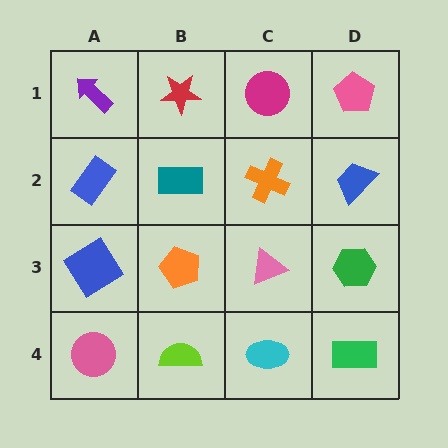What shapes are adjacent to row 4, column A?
A blue diamond (row 3, column A), a lime semicircle (row 4, column B).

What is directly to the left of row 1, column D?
A magenta circle.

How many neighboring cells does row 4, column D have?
2.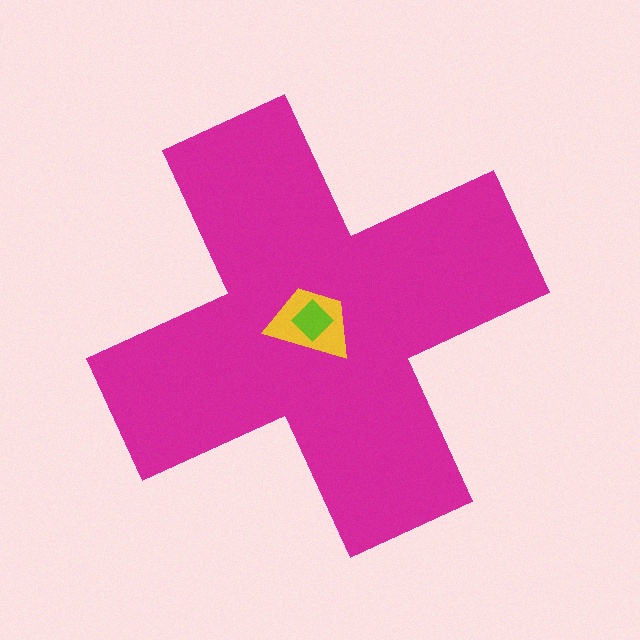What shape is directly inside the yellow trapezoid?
The lime diamond.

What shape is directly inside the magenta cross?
The yellow trapezoid.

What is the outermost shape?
The magenta cross.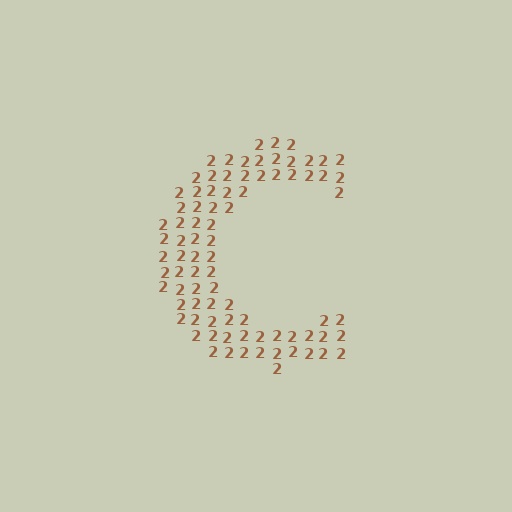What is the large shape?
The large shape is the letter C.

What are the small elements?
The small elements are digit 2's.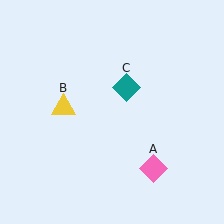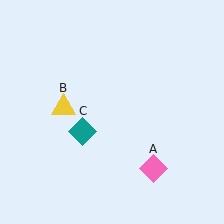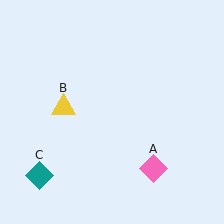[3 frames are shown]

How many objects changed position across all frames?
1 object changed position: teal diamond (object C).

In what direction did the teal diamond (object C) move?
The teal diamond (object C) moved down and to the left.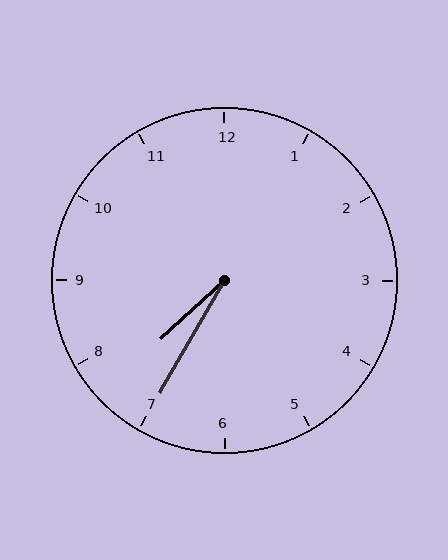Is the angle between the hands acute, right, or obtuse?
It is acute.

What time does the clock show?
7:35.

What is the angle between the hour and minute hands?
Approximately 18 degrees.